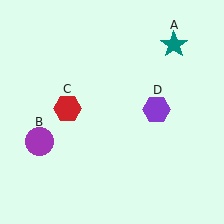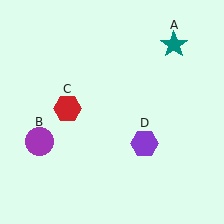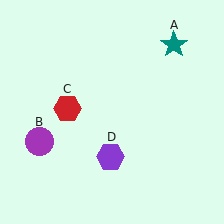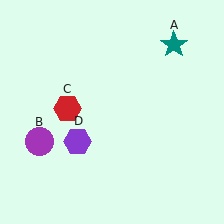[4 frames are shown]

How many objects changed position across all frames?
1 object changed position: purple hexagon (object D).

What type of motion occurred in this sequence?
The purple hexagon (object D) rotated clockwise around the center of the scene.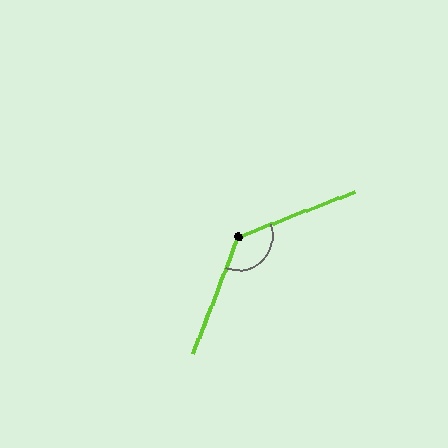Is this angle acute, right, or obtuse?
It is obtuse.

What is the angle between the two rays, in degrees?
Approximately 132 degrees.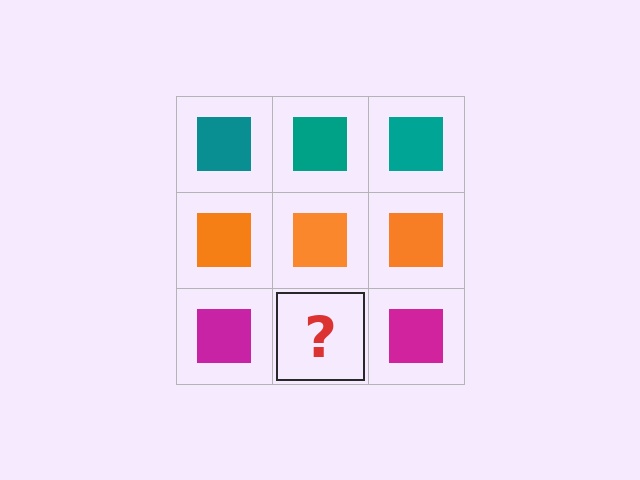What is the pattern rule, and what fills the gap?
The rule is that each row has a consistent color. The gap should be filled with a magenta square.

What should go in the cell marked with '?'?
The missing cell should contain a magenta square.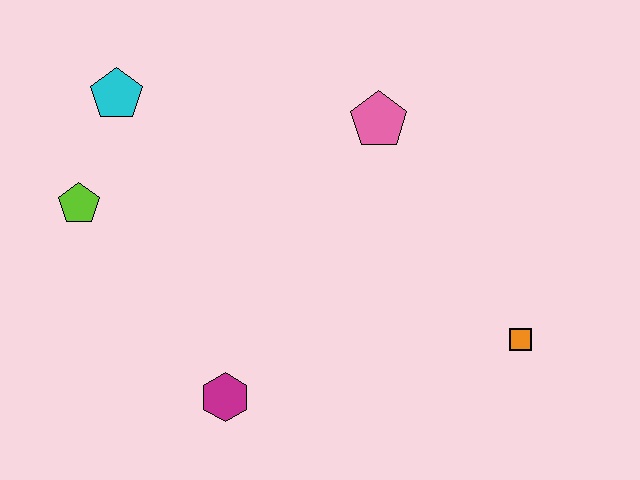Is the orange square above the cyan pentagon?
No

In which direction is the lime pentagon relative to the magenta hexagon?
The lime pentagon is above the magenta hexagon.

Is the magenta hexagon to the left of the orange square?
Yes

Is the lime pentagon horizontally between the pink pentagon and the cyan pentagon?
No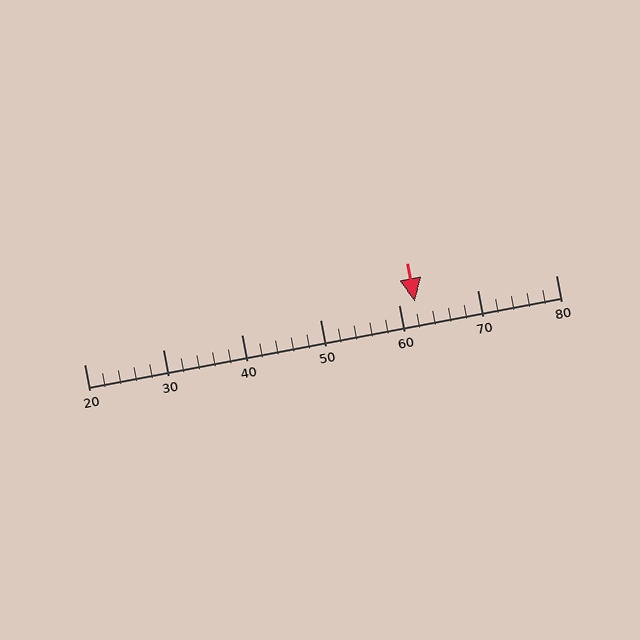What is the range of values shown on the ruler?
The ruler shows values from 20 to 80.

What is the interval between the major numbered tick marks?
The major tick marks are spaced 10 units apart.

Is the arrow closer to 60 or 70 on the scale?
The arrow is closer to 60.